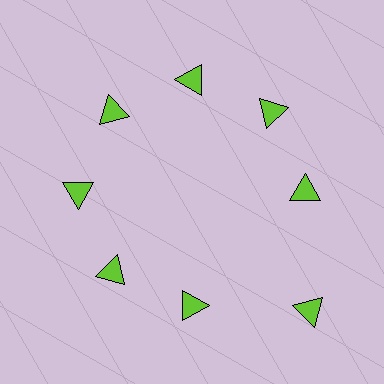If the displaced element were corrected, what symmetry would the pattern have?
It would have 8-fold rotational symmetry — the pattern would map onto itself every 45 degrees.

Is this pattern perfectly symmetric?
No. The 8 lime triangles are arranged in a ring, but one element near the 4 o'clock position is pushed outward from the center, breaking the 8-fold rotational symmetry.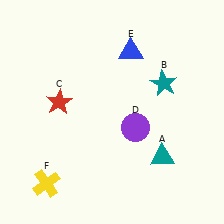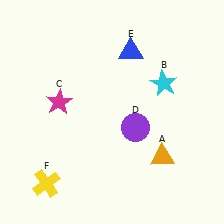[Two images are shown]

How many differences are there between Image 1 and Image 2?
There are 3 differences between the two images.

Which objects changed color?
A changed from teal to orange. B changed from teal to cyan. C changed from red to magenta.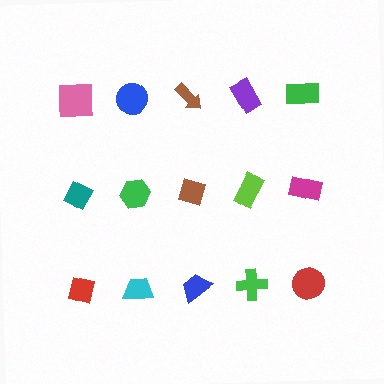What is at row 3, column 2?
A cyan trapezoid.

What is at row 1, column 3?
A brown arrow.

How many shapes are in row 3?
5 shapes.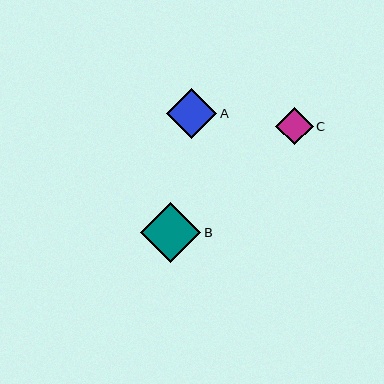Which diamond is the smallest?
Diamond C is the smallest with a size of approximately 37 pixels.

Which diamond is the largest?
Diamond B is the largest with a size of approximately 60 pixels.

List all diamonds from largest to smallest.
From largest to smallest: B, A, C.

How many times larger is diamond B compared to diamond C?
Diamond B is approximately 1.6 times the size of diamond C.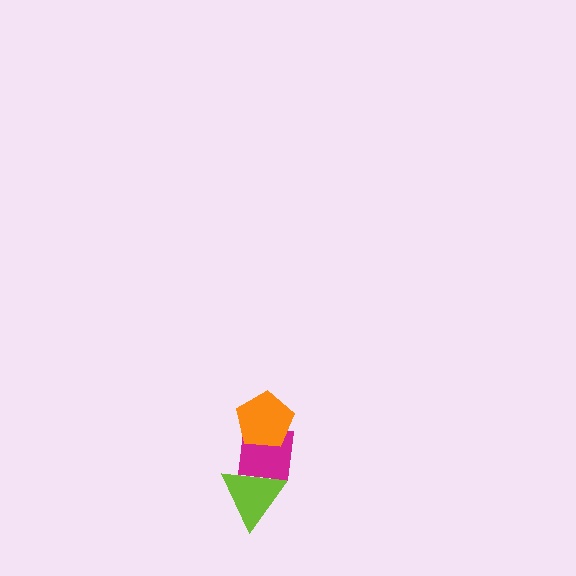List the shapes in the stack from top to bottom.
From top to bottom: the orange pentagon, the magenta square, the lime triangle.